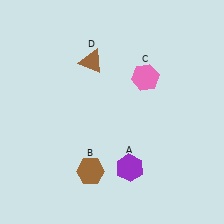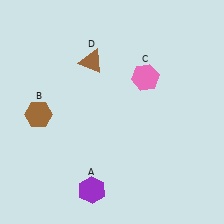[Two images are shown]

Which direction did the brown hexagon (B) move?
The brown hexagon (B) moved up.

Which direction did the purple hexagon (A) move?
The purple hexagon (A) moved left.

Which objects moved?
The objects that moved are: the purple hexagon (A), the brown hexagon (B).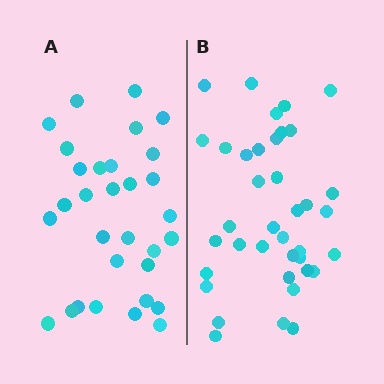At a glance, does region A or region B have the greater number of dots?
Region B (the right region) has more dots.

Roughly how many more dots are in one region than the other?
Region B has roughly 8 or so more dots than region A.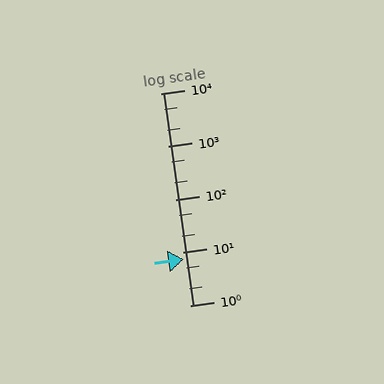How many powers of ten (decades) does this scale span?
The scale spans 4 decades, from 1 to 10000.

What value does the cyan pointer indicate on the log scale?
The pointer indicates approximately 7.4.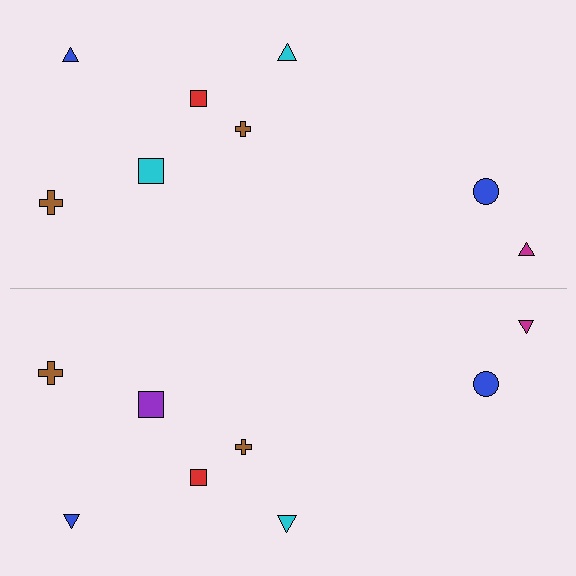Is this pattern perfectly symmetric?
No, the pattern is not perfectly symmetric. The purple square on the bottom side breaks the symmetry — its mirror counterpart is cyan.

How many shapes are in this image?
There are 16 shapes in this image.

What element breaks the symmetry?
The purple square on the bottom side breaks the symmetry — its mirror counterpart is cyan.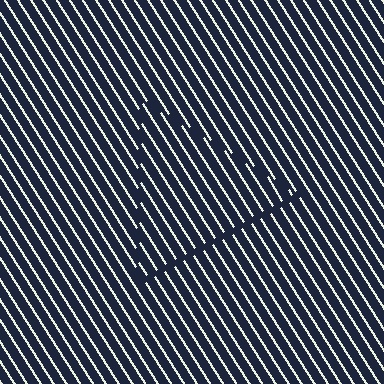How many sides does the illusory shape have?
3 sides — the line-ends trace a triangle.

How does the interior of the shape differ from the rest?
The interior of the shape contains the same grating, shifted by half a period — the contour is defined by the phase discontinuity where line-ends from the inner and outer gratings abut.